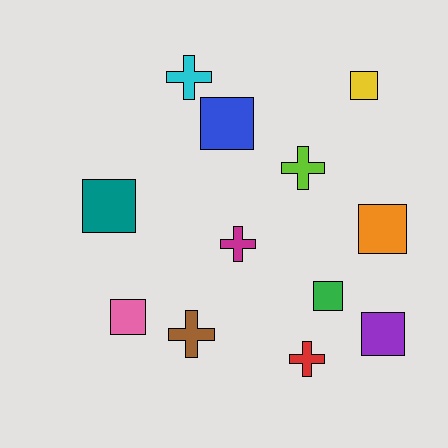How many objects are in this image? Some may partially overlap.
There are 12 objects.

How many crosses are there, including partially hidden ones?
There are 5 crosses.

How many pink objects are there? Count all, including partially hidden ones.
There is 1 pink object.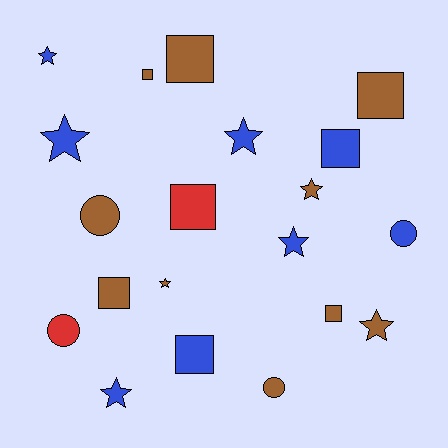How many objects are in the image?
There are 20 objects.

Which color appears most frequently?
Brown, with 10 objects.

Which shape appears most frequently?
Square, with 8 objects.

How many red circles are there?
There is 1 red circle.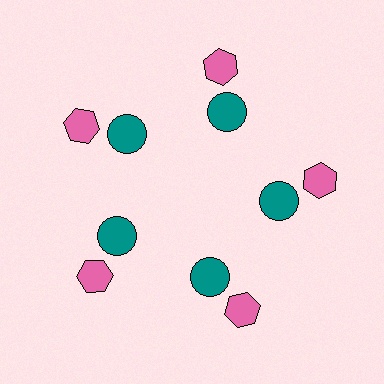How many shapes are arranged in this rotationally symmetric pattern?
There are 10 shapes, arranged in 5 groups of 2.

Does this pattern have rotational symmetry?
Yes, this pattern has 5-fold rotational symmetry. It looks the same after rotating 72 degrees around the center.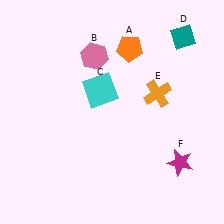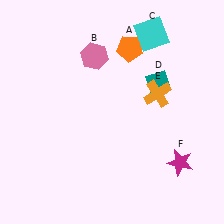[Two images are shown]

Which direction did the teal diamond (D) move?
The teal diamond (D) moved down.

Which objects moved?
The objects that moved are: the cyan square (C), the teal diamond (D).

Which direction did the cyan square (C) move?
The cyan square (C) moved up.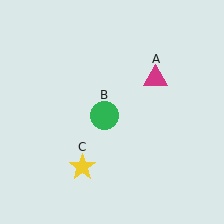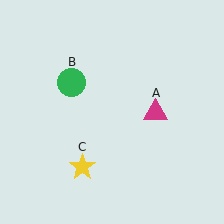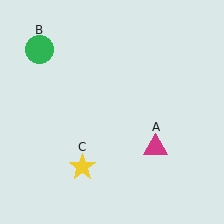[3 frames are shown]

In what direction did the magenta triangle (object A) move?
The magenta triangle (object A) moved down.